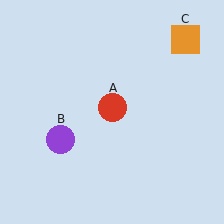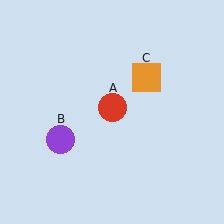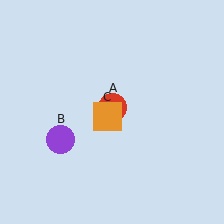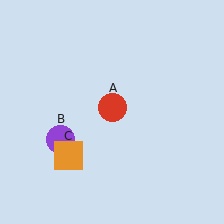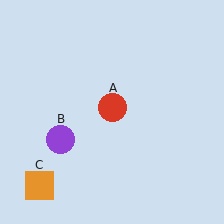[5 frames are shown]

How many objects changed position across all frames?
1 object changed position: orange square (object C).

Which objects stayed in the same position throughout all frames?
Red circle (object A) and purple circle (object B) remained stationary.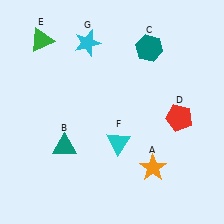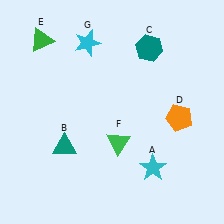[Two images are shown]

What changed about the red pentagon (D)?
In Image 1, D is red. In Image 2, it changed to orange.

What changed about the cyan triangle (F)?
In Image 1, F is cyan. In Image 2, it changed to green.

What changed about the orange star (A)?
In Image 1, A is orange. In Image 2, it changed to cyan.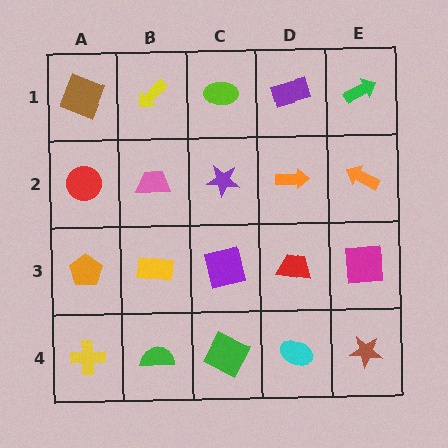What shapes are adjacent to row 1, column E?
An orange arrow (row 2, column E), a purple rectangle (row 1, column D).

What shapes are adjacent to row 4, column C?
A purple square (row 3, column C), a green semicircle (row 4, column B), a cyan ellipse (row 4, column D).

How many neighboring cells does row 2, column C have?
4.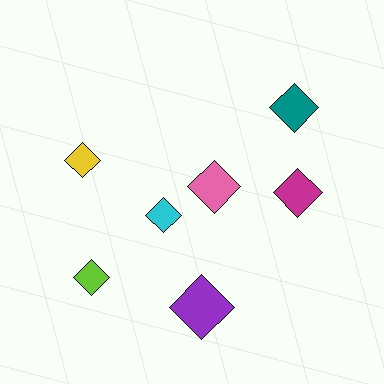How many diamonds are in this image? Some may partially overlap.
There are 7 diamonds.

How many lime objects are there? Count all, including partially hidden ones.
There is 1 lime object.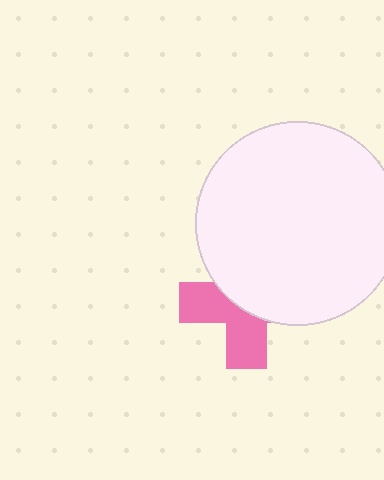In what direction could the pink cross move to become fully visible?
The pink cross could move down. That would shift it out from behind the white circle entirely.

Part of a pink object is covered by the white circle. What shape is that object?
It is a cross.